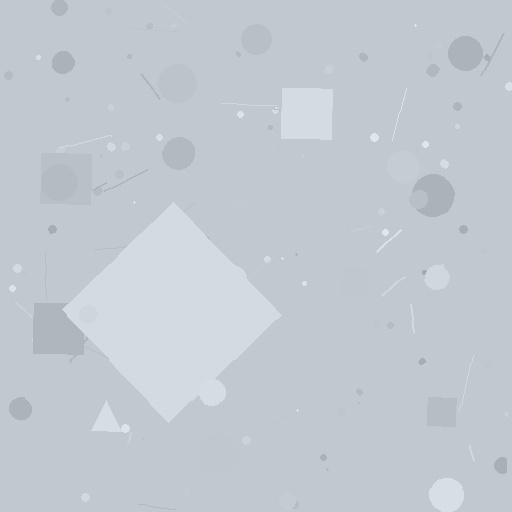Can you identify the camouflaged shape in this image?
The camouflaged shape is a diamond.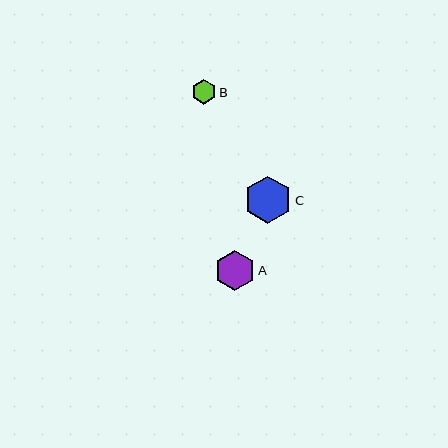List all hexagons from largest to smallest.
From largest to smallest: C, A, B.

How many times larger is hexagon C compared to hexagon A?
Hexagon C is approximately 1.2 times the size of hexagon A.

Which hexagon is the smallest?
Hexagon B is the smallest with a size of approximately 24 pixels.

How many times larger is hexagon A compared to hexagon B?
Hexagon A is approximately 1.7 times the size of hexagon B.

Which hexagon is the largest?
Hexagon C is the largest with a size of approximately 47 pixels.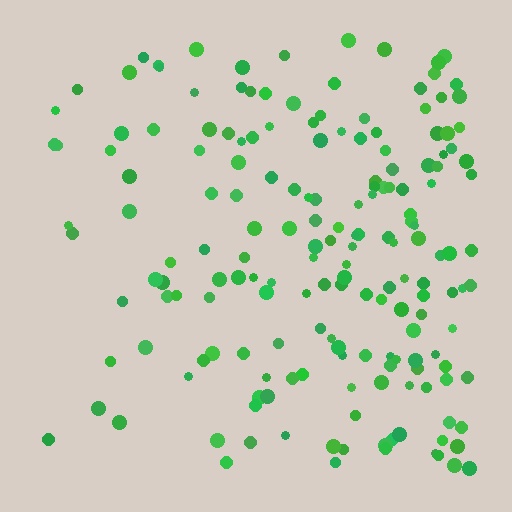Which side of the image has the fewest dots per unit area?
The left.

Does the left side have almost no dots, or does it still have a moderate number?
Still a moderate number, just noticeably fewer than the right.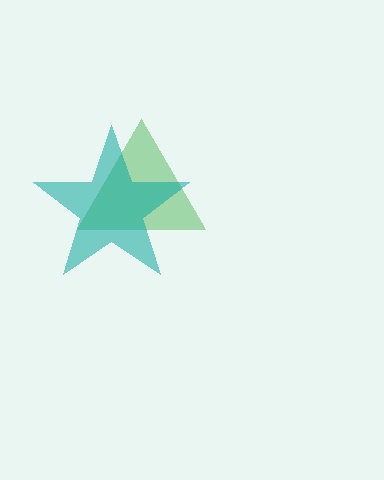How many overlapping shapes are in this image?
There are 2 overlapping shapes in the image.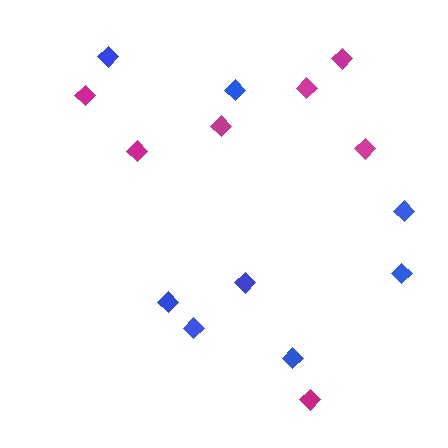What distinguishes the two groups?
There are 2 groups: one group of blue diamonds (8) and one group of magenta diamonds (7).